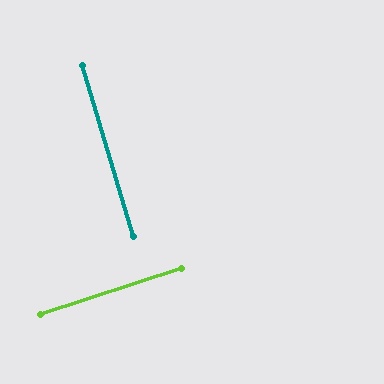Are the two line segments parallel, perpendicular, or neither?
Perpendicular — they meet at approximately 89°.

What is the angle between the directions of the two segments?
Approximately 89 degrees.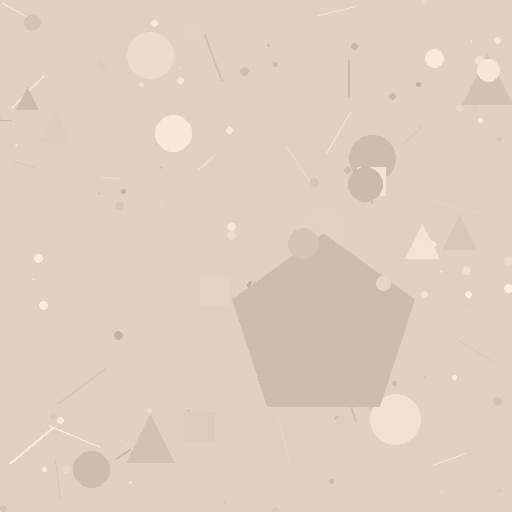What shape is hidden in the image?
A pentagon is hidden in the image.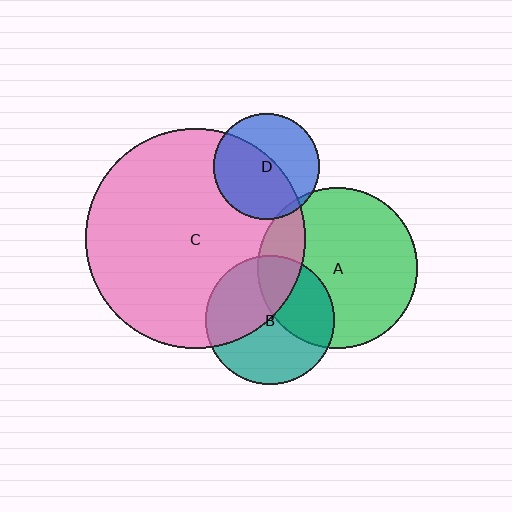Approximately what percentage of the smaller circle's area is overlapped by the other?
Approximately 5%.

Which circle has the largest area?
Circle C (pink).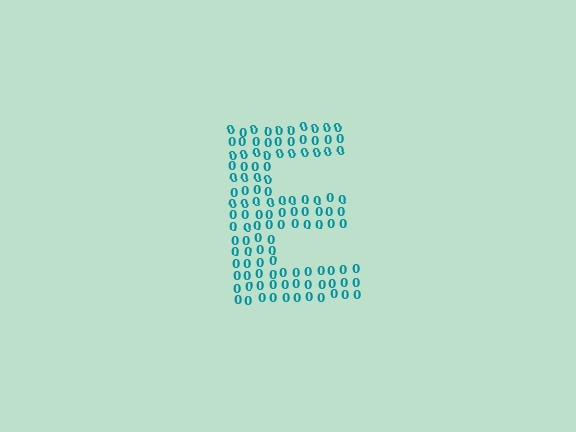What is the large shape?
The large shape is the letter E.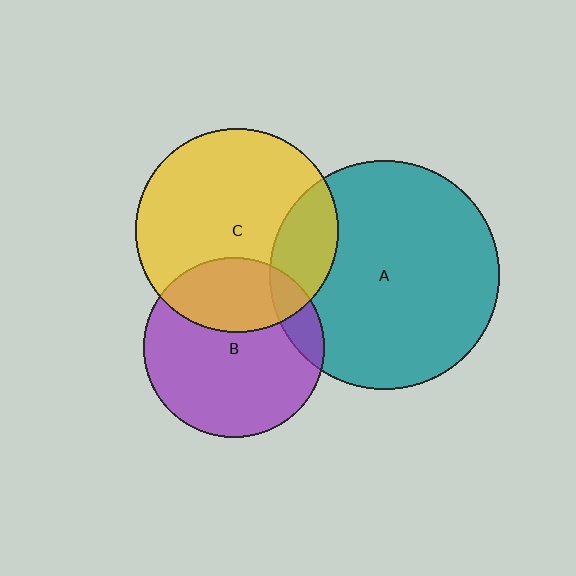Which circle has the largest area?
Circle A (teal).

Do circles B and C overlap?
Yes.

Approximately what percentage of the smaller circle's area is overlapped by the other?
Approximately 30%.